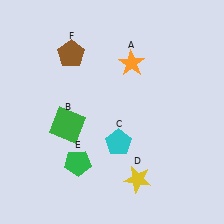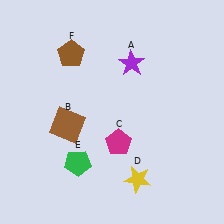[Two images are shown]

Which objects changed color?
A changed from orange to purple. B changed from green to brown. C changed from cyan to magenta.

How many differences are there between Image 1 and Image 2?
There are 3 differences between the two images.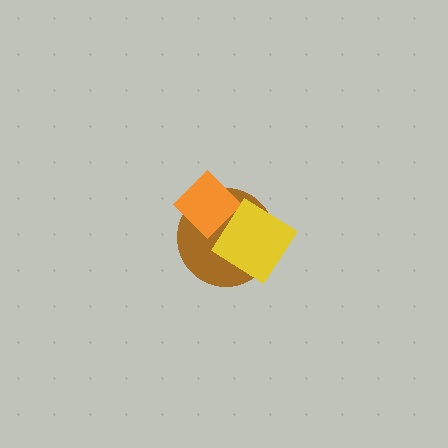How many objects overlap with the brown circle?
2 objects overlap with the brown circle.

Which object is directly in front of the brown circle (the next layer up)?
The orange diamond is directly in front of the brown circle.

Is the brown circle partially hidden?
Yes, it is partially covered by another shape.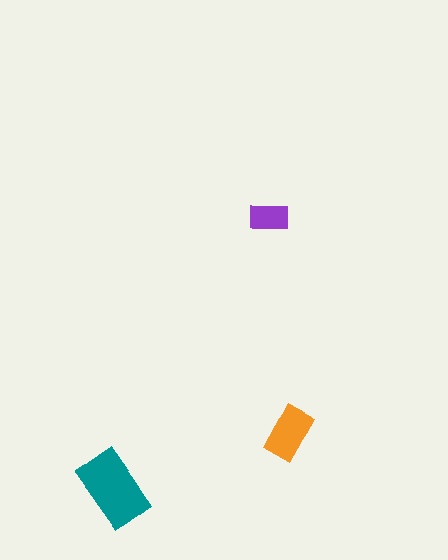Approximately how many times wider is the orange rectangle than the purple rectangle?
About 1.5 times wider.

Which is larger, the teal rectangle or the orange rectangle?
The teal one.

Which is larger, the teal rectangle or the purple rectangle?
The teal one.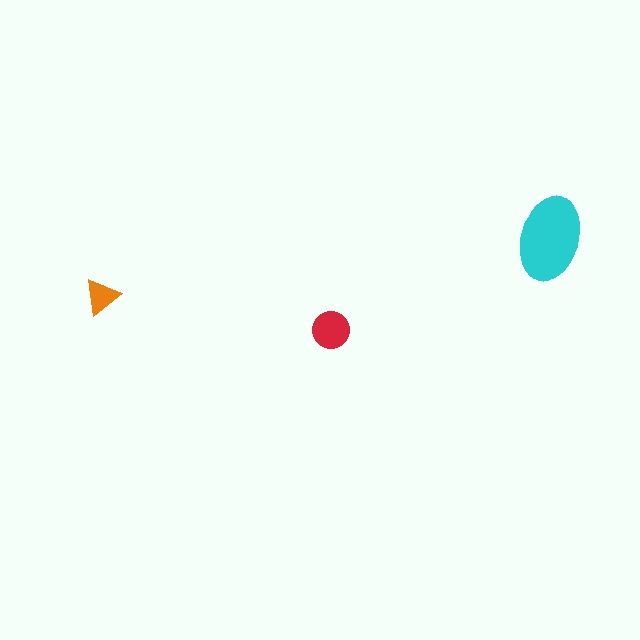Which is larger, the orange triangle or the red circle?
The red circle.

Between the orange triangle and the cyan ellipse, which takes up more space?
The cyan ellipse.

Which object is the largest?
The cyan ellipse.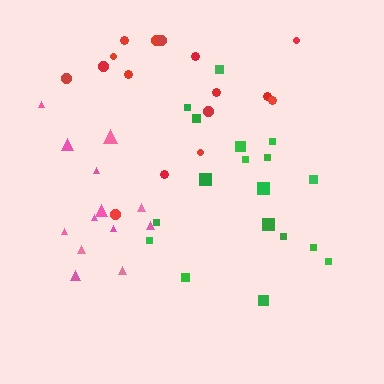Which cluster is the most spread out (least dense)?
Red.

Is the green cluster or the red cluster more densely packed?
Green.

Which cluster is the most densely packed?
Pink.